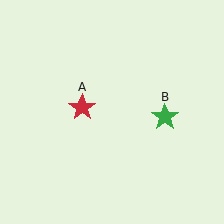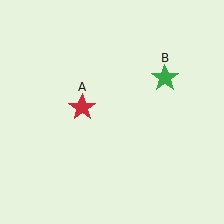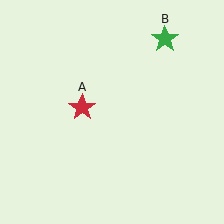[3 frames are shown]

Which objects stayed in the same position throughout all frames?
Red star (object A) remained stationary.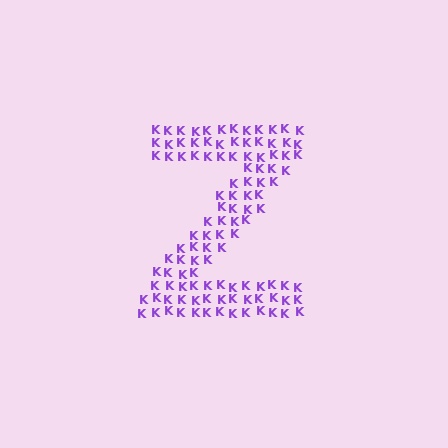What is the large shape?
The large shape is the letter Z.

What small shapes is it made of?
It is made of small letter K's.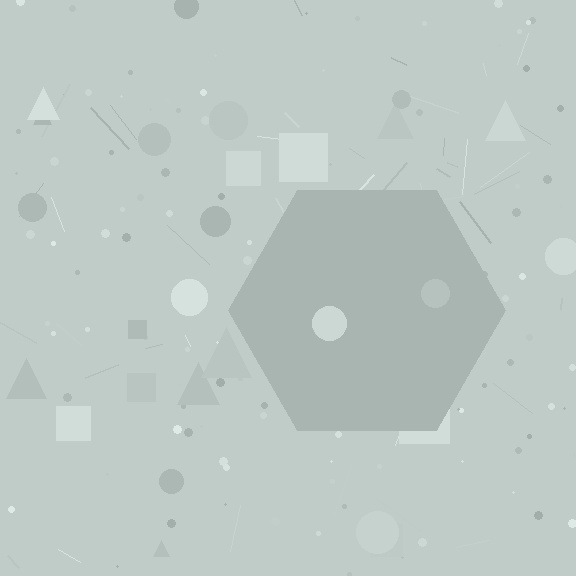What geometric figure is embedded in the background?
A hexagon is embedded in the background.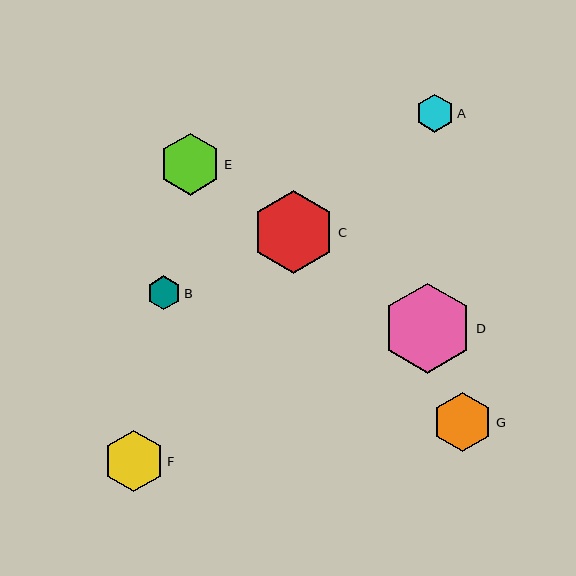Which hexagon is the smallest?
Hexagon B is the smallest with a size of approximately 34 pixels.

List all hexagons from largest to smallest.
From largest to smallest: D, C, E, F, G, A, B.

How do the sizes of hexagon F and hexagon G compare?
Hexagon F and hexagon G are approximately the same size.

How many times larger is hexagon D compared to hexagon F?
Hexagon D is approximately 1.5 times the size of hexagon F.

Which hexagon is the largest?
Hexagon D is the largest with a size of approximately 90 pixels.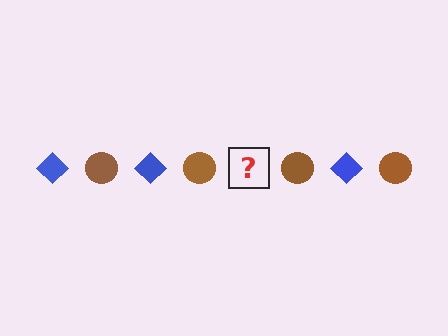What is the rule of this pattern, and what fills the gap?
The rule is that the pattern alternates between blue diamond and brown circle. The gap should be filled with a blue diamond.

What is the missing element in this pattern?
The missing element is a blue diamond.